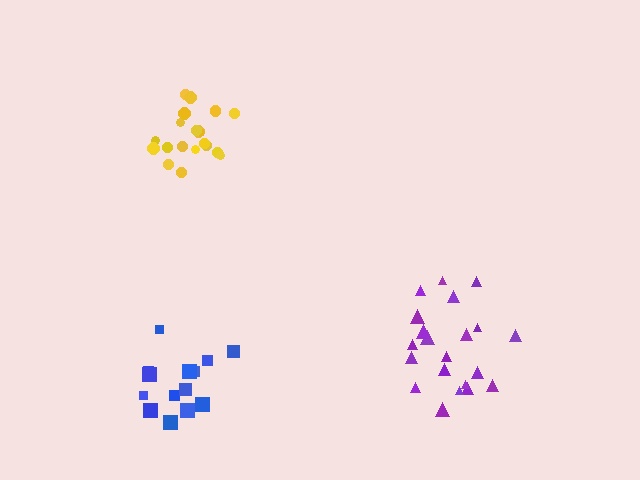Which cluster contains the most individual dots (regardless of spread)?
Purple (21).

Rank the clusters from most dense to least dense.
yellow, blue, purple.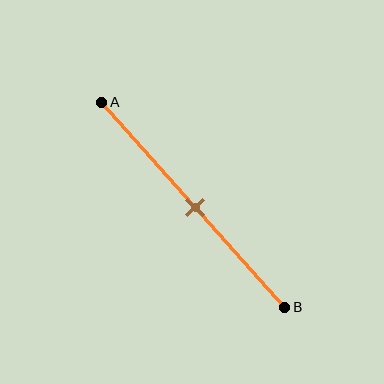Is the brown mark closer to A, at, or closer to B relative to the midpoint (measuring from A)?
The brown mark is approximately at the midpoint of segment AB.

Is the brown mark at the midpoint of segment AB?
Yes, the mark is approximately at the midpoint.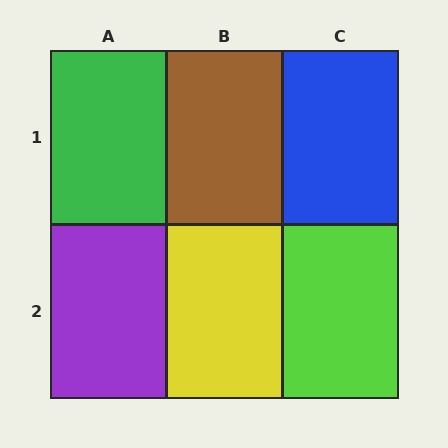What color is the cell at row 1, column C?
Blue.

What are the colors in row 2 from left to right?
Purple, yellow, lime.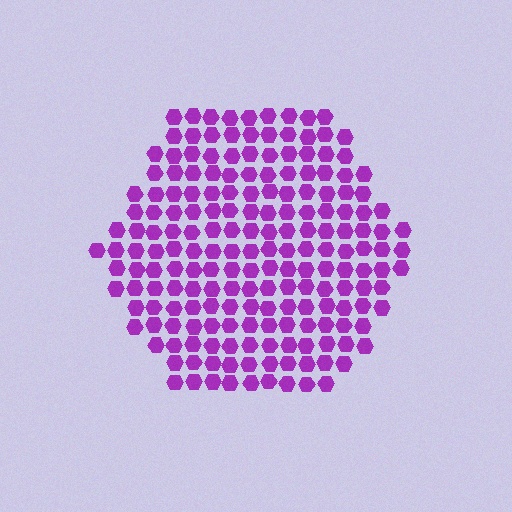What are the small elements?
The small elements are hexagons.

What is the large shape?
The large shape is a hexagon.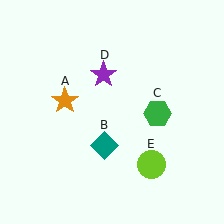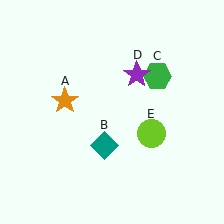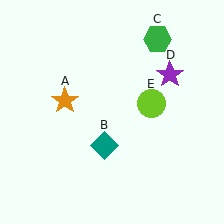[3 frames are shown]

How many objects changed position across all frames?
3 objects changed position: green hexagon (object C), purple star (object D), lime circle (object E).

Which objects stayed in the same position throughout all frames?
Orange star (object A) and teal diamond (object B) remained stationary.